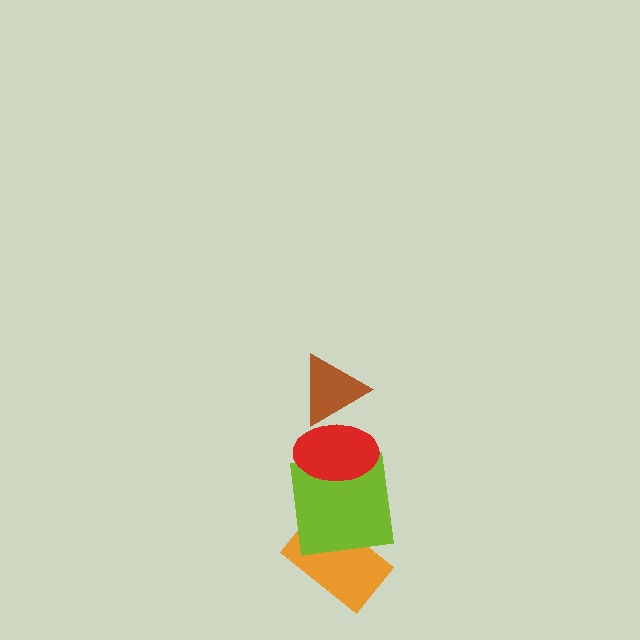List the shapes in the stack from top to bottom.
From top to bottom: the brown triangle, the red ellipse, the lime square, the orange rectangle.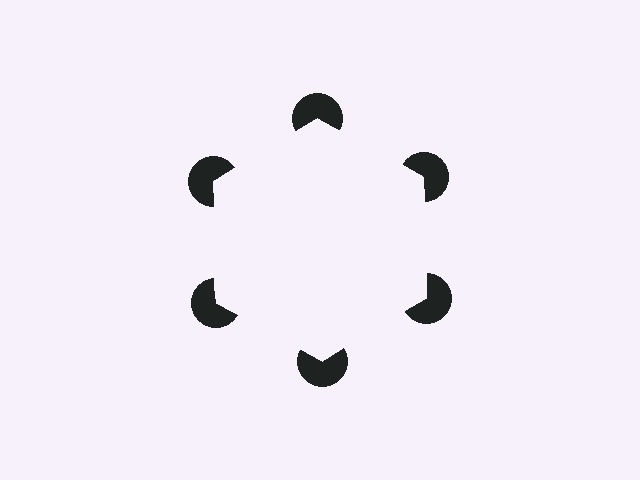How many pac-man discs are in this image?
There are 6 — one at each vertex of the illusory hexagon.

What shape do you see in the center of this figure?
An illusory hexagon — its edges are inferred from the aligned wedge cuts in the pac-man discs, not physically drawn.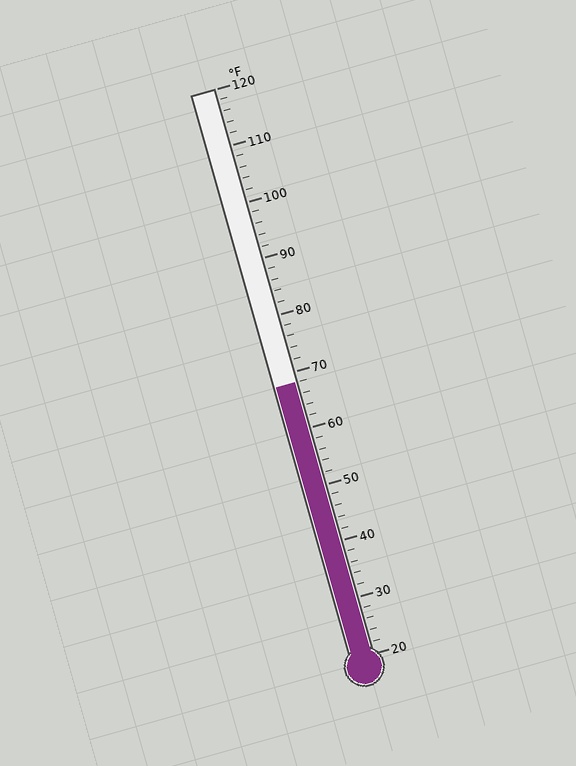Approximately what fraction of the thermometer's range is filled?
The thermometer is filled to approximately 50% of its range.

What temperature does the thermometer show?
The thermometer shows approximately 68°F.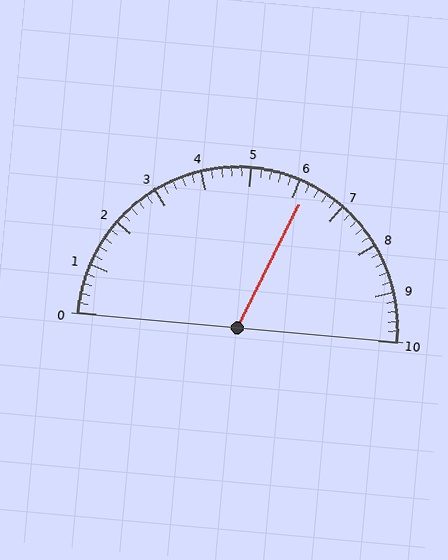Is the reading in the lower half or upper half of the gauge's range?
The reading is in the upper half of the range (0 to 10).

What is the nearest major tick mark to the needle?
The nearest major tick mark is 6.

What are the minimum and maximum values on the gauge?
The gauge ranges from 0 to 10.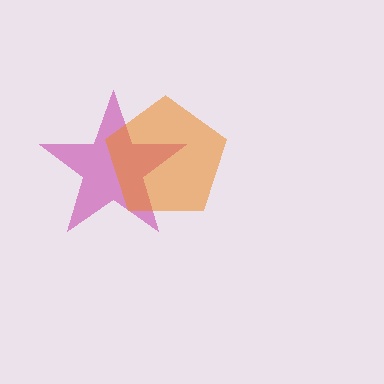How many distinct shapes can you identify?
There are 2 distinct shapes: a magenta star, an orange pentagon.